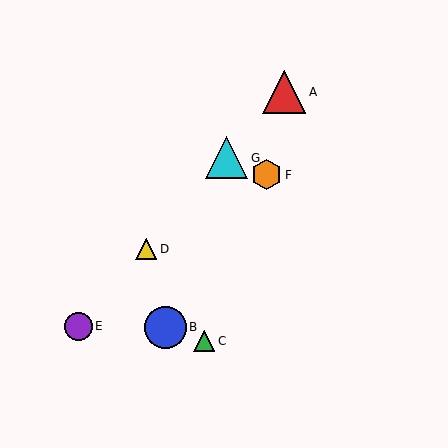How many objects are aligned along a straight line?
4 objects (A, D, E, G) are aligned along a straight line.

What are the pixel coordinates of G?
Object G is at (227, 158).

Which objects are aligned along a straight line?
Objects A, D, E, G are aligned along a straight line.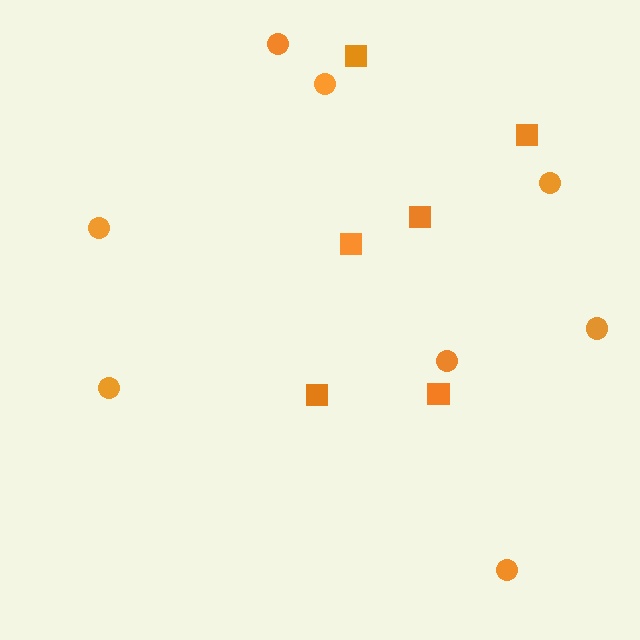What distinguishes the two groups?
There are 2 groups: one group of circles (8) and one group of squares (6).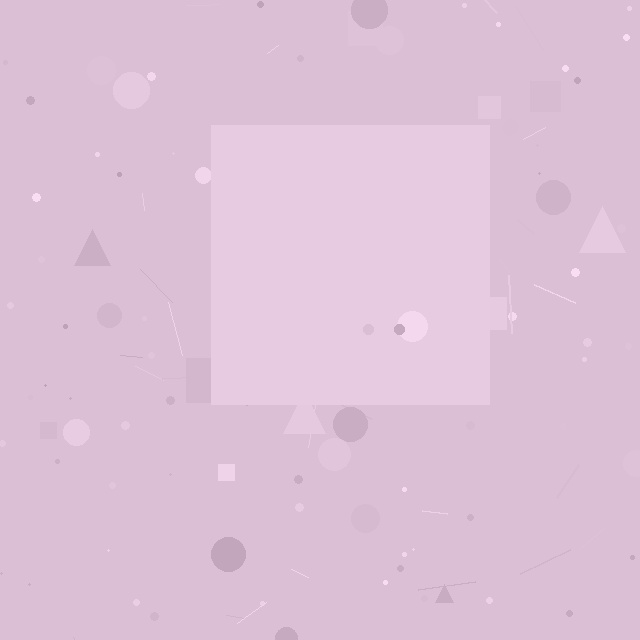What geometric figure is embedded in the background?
A square is embedded in the background.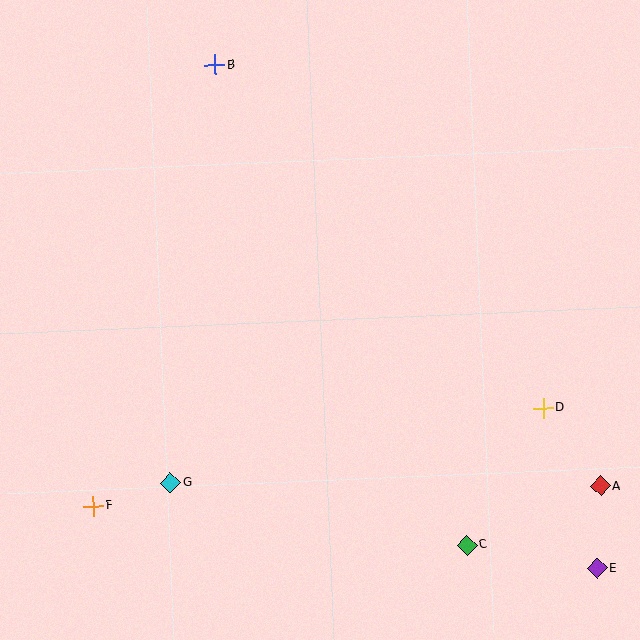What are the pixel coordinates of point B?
Point B is at (215, 65).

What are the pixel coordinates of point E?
Point E is at (597, 568).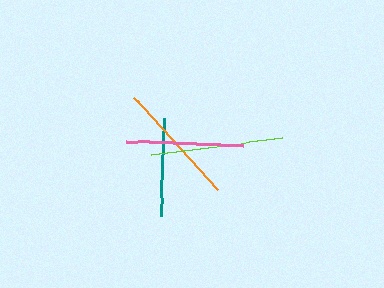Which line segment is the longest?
The lime line is the longest at approximately 132 pixels.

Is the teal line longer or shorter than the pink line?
The pink line is longer than the teal line.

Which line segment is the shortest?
The teal line is the shortest at approximately 98 pixels.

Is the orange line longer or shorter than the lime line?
The lime line is longer than the orange line.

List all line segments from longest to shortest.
From longest to shortest: lime, orange, pink, teal.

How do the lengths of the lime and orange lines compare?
The lime and orange lines are approximately the same length.